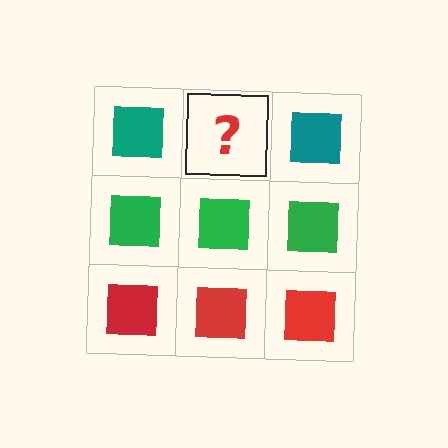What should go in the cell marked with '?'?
The missing cell should contain a teal square.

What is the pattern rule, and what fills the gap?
The rule is that each row has a consistent color. The gap should be filled with a teal square.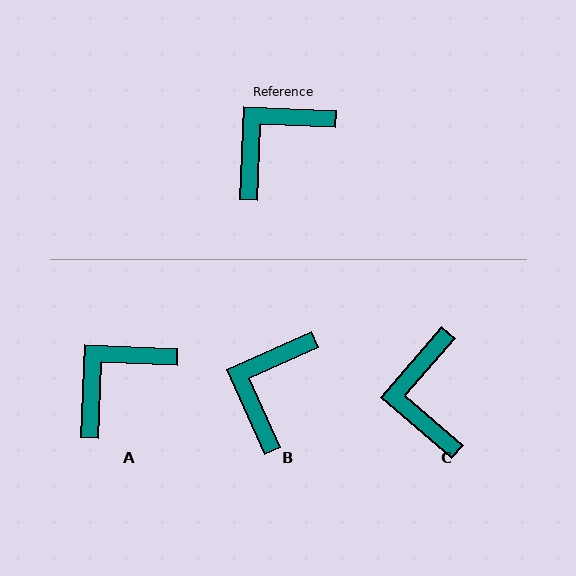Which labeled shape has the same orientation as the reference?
A.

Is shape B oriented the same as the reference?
No, it is off by about 27 degrees.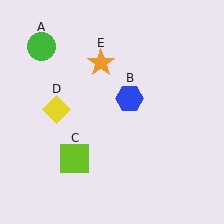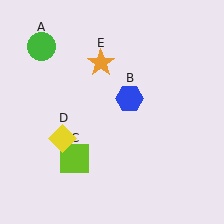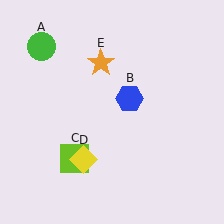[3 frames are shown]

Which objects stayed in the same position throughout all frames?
Green circle (object A) and blue hexagon (object B) and lime square (object C) and orange star (object E) remained stationary.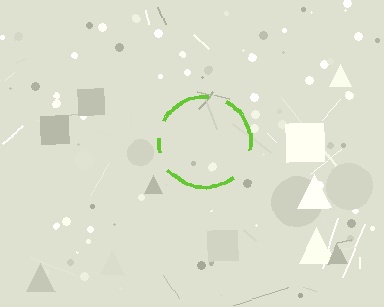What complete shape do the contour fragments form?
The contour fragments form a circle.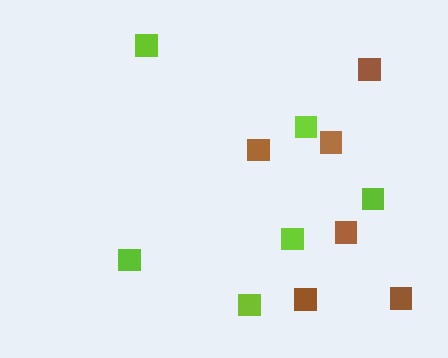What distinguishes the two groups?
There are 2 groups: one group of lime squares (6) and one group of brown squares (6).